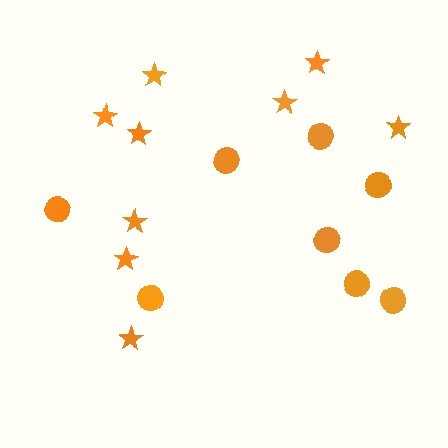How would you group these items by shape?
There are 2 groups: one group of circles (8) and one group of stars (9).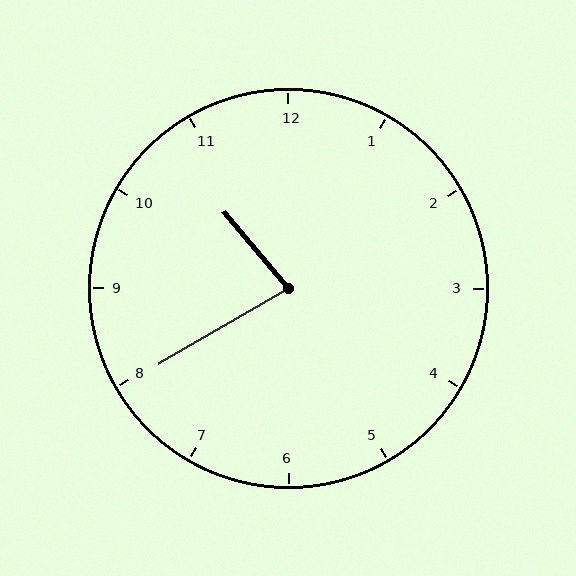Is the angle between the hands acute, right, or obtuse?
It is acute.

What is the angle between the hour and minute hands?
Approximately 80 degrees.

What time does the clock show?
10:40.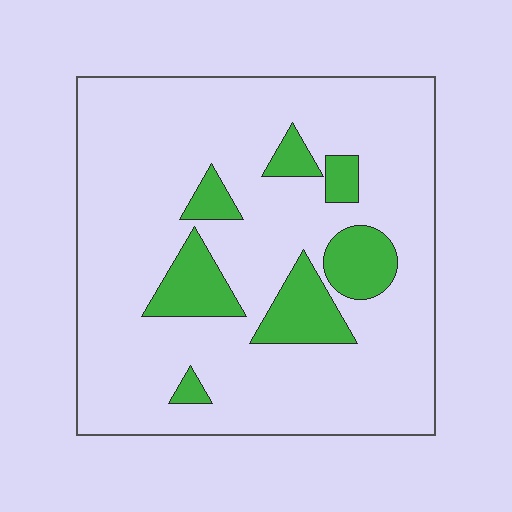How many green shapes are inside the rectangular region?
7.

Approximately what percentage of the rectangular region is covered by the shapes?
Approximately 15%.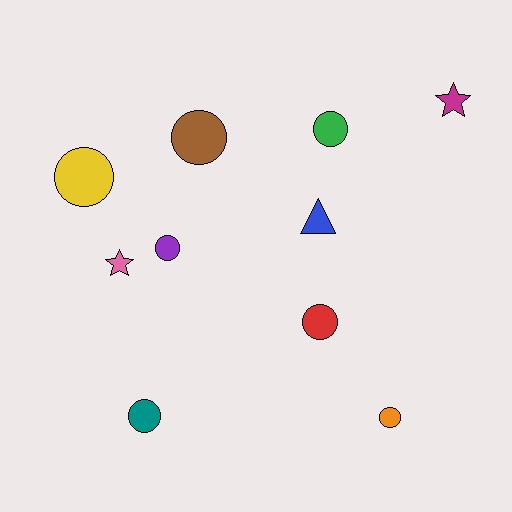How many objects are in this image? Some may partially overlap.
There are 10 objects.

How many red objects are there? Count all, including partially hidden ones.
There is 1 red object.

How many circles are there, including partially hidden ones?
There are 7 circles.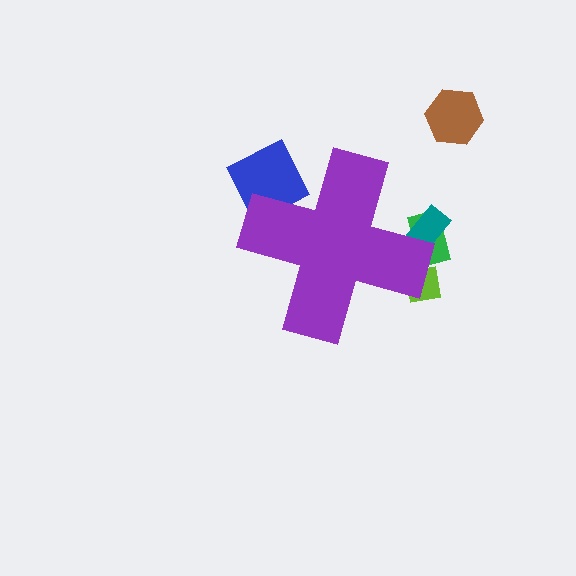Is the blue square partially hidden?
Yes, the blue square is partially hidden behind the purple cross.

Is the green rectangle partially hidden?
Yes, the green rectangle is partially hidden behind the purple cross.